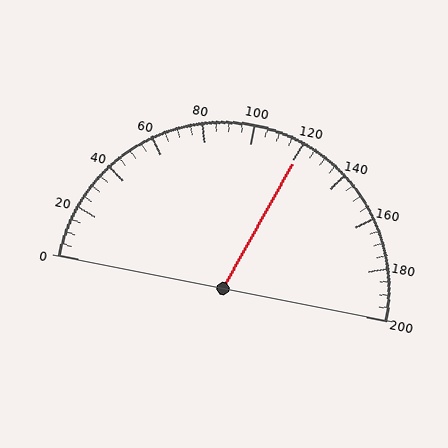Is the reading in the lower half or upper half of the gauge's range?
The reading is in the upper half of the range (0 to 200).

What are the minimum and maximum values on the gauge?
The gauge ranges from 0 to 200.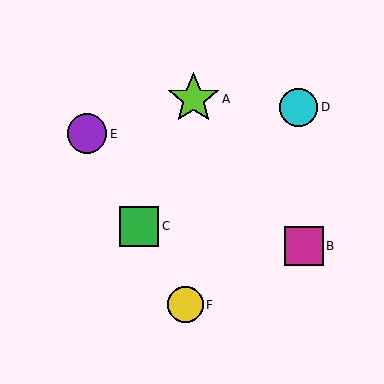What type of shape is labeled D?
Shape D is a cyan circle.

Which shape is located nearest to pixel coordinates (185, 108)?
The lime star (labeled A) at (194, 99) is nearest to that location.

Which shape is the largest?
The lime star (labeled A) is the largest.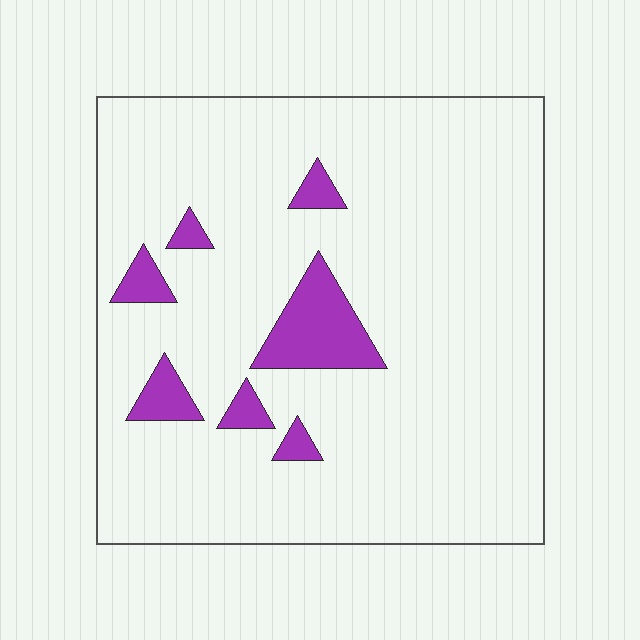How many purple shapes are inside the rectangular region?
7.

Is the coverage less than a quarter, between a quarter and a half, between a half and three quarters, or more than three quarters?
Less than a quarter.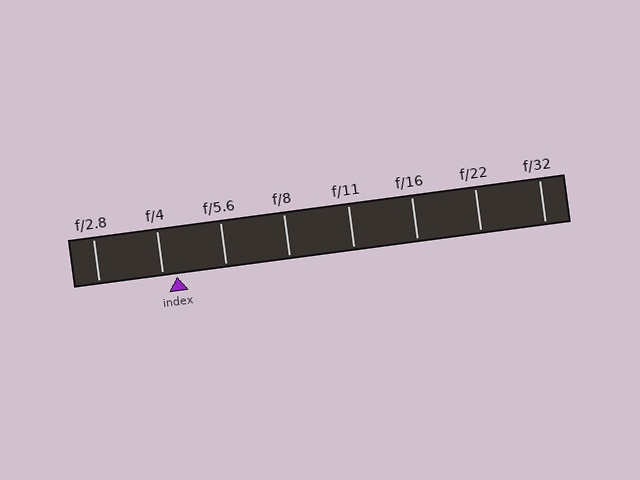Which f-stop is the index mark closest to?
The index mark is closest to f/4.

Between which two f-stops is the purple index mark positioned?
The index mark is between f/4 and f/5.6.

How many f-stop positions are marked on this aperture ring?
There are 8 f-stop positions marked.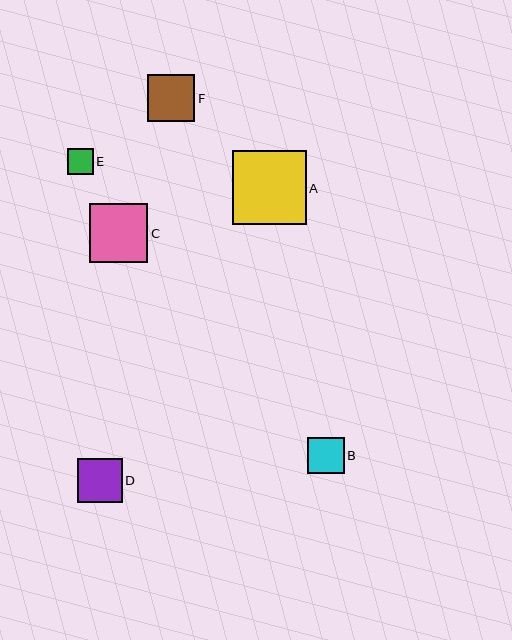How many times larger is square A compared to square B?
Square A is approximately 2.0 times the size of square B.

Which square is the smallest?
Square E is the smallest with a size of approximately 26 pixels.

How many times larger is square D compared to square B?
Square D is approximately 1.2 times the size of square B.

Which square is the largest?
Square A is the largest with a size of approximately 74 pixels.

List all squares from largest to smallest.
From largest to smallest: A, C, F, D, B, E.